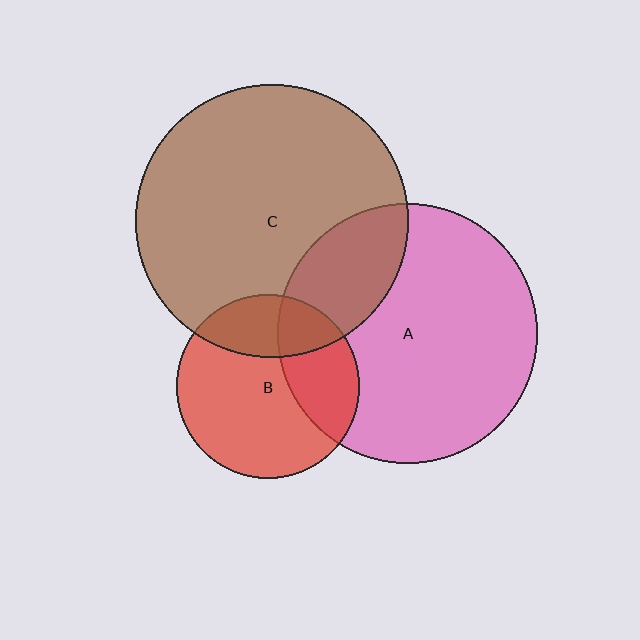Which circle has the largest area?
Circle C (brown).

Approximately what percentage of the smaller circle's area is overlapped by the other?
Approximately 30%.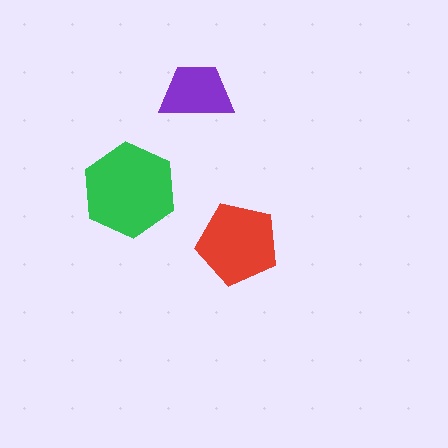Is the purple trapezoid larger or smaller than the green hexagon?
Smaller.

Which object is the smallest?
The purple trapezoid.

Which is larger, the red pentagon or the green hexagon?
The green hexagon.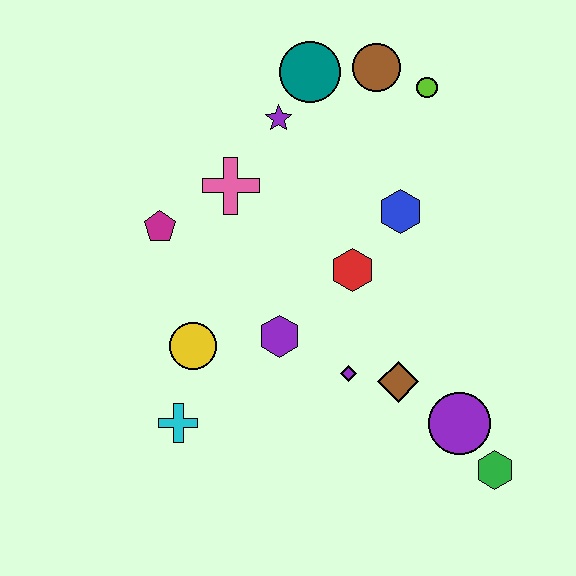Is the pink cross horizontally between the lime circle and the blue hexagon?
No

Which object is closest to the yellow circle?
The cyan cross is closest to the yellow circle.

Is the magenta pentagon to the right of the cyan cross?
No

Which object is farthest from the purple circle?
The teal circle is farthest from the purple circle.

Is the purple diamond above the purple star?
No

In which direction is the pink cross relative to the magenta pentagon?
The pink cross is to the right of the magenta pentagon.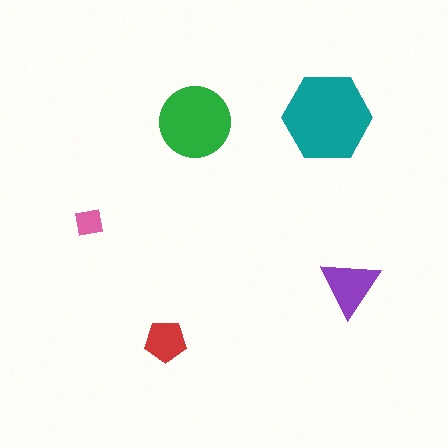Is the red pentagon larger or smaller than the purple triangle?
Smaller.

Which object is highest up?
The teal hexagon is topmost.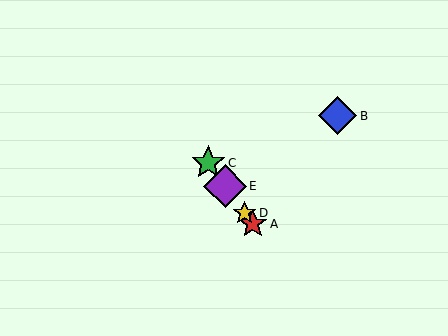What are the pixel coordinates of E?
Object E is at (225, 186).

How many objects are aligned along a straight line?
4 objects (A, C, D, E) are aligned along a straight line.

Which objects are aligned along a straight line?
Objects A, C, D, E are aligned along a straight line.